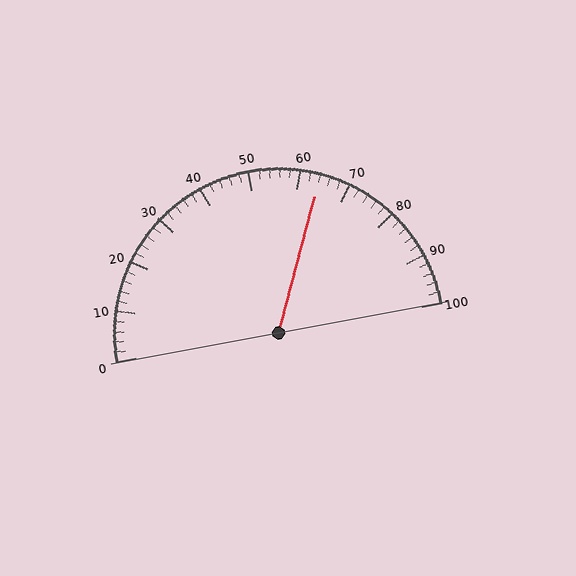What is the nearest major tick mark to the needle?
The nearest major tick mark is 60.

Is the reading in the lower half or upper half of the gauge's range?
The reading is in the upper half of the range (0 to 100).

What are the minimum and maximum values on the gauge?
The gauge ranges from 0 to 100.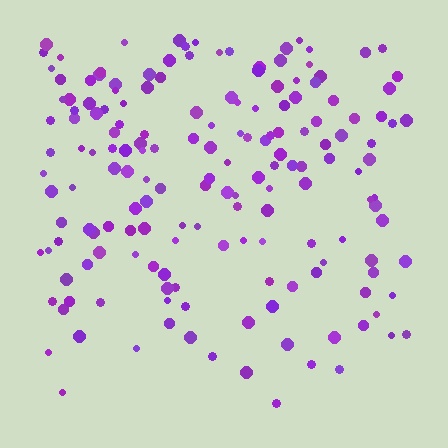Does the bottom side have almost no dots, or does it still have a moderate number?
Still a moderate number, just noticeably fewer than the top.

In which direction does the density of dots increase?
From bottom to top, with the top side densest.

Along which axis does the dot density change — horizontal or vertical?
Vertical.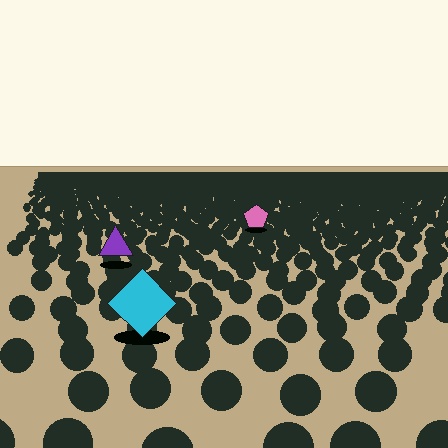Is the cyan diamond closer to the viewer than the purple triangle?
Yes. The cyan diamond is closer — you can tell from the texture gradient: the ground texture is coarser near it.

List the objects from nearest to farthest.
From nearest to farthest: the cyan diamond, the purple triangle, the pink pentagon.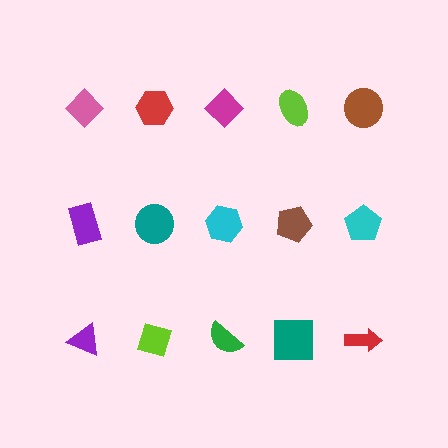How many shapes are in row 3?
5 shapes.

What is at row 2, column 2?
A teal circle.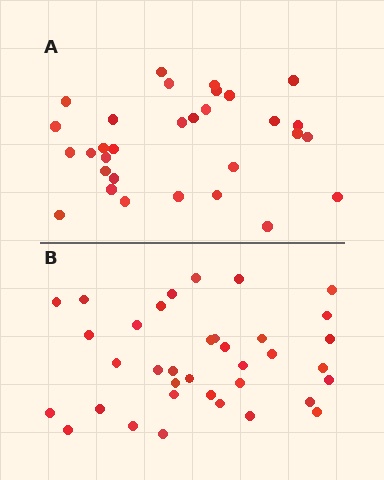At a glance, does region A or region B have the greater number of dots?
Region B (the bottom region) has more dots.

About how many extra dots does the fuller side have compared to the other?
Region B has about 5 more dots than region A.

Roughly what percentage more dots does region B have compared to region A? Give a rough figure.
About 15% more.